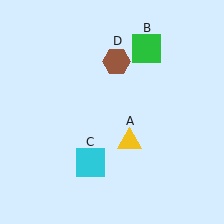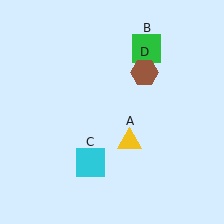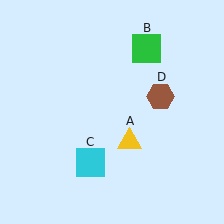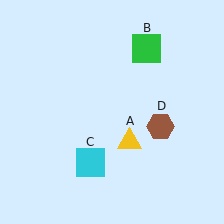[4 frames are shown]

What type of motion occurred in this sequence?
The brown hexagon (object D) rotated clockwise around the center of the scene.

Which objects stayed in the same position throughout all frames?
Yellow triangle (object A) and green square (object B) and cyan square (object C) remained stationary.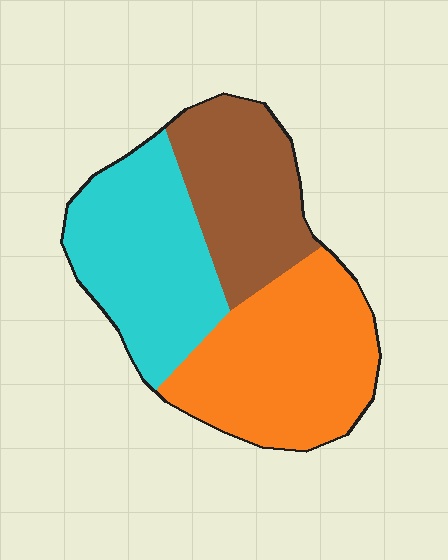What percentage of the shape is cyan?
Cyan covers about 35% of the shape.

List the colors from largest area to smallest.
From largest to smallest: orange, cyan, brown.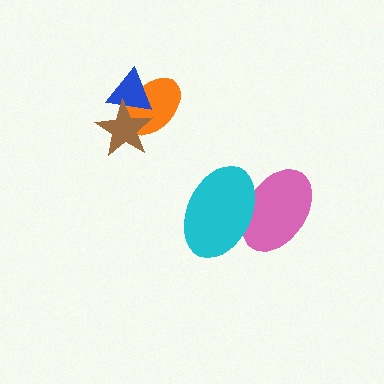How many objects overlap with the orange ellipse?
2 objects overlap with the orange ellipse.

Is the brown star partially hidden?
No, no other shape covers it.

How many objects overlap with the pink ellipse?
1 object overlaps with the pink ellipse.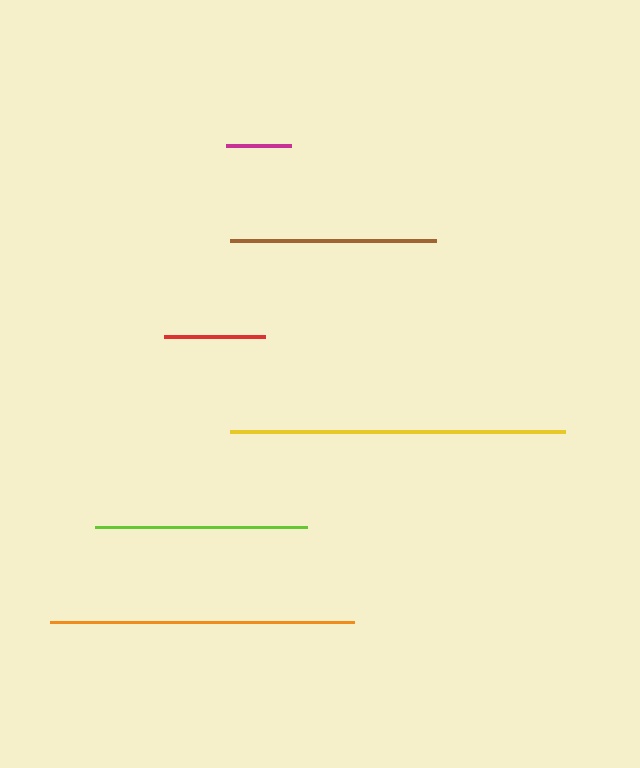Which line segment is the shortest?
The magenta line is the shortest at approximately 65 pixels.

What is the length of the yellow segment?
The yellow segment is approximately 335 pixels long.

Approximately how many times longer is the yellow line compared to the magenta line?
The yellow line is approximately 5.2 times the length of the magenta line.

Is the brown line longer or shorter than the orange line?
The orange line is longer than the brown line.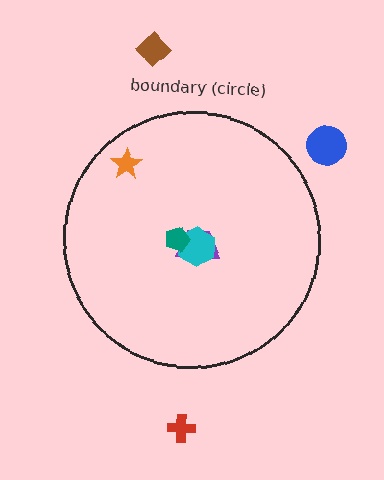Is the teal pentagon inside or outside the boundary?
Inside.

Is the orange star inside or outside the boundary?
Inside.